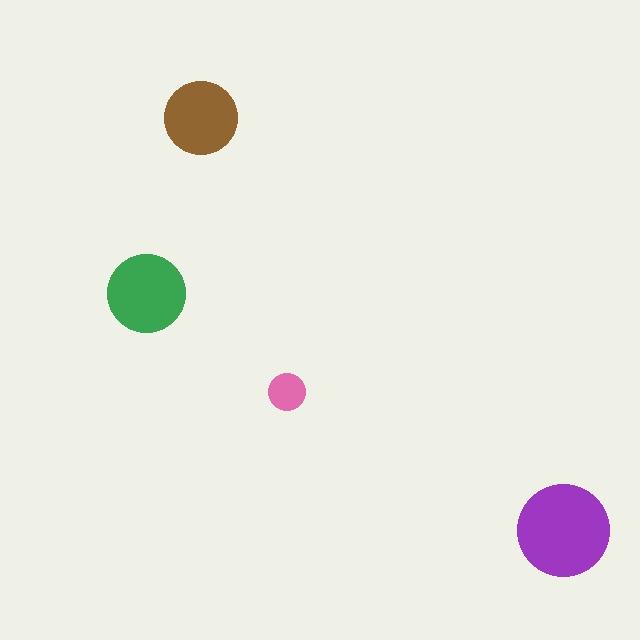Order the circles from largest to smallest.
the purple one, the green one, the brown one, the pink one.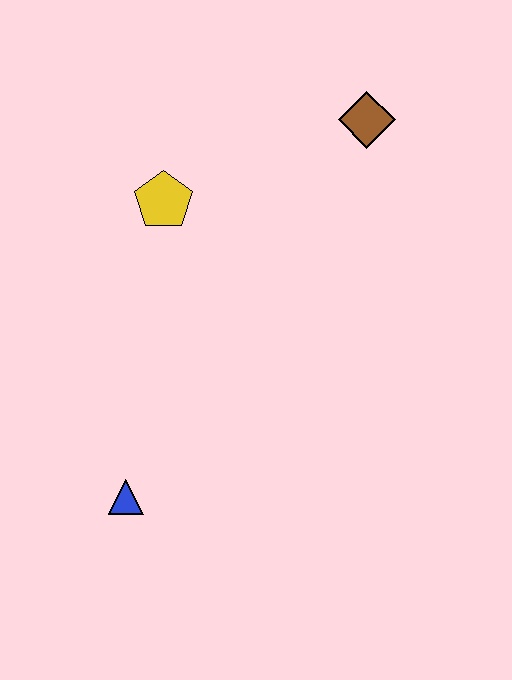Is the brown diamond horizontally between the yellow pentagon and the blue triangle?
No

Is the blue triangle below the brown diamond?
Yes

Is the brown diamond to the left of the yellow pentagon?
No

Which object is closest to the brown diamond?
The yellow pentagon is closest to the brown diamond.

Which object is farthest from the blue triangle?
The brown diamond is farthest from the blue triangle.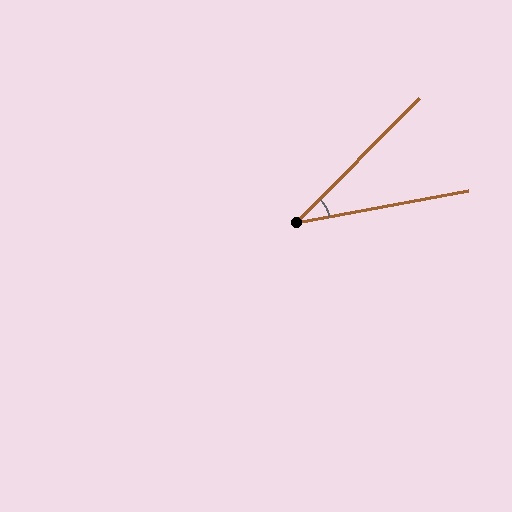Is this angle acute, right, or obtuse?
It is acute.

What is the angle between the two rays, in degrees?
Approximately 35 degrees.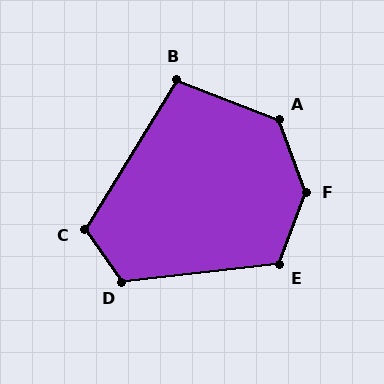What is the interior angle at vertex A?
Approximately 131 degrees (obtuse).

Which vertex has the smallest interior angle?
B, at approximately 100 degrees.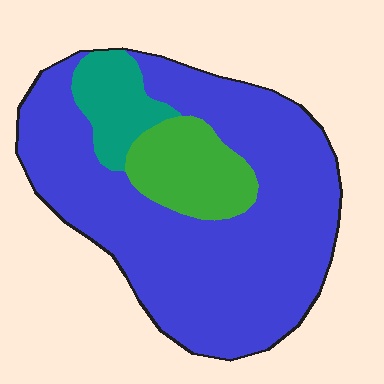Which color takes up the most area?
Blue, at roughly 75%.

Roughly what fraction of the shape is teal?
Teal covers 10% of the shape.